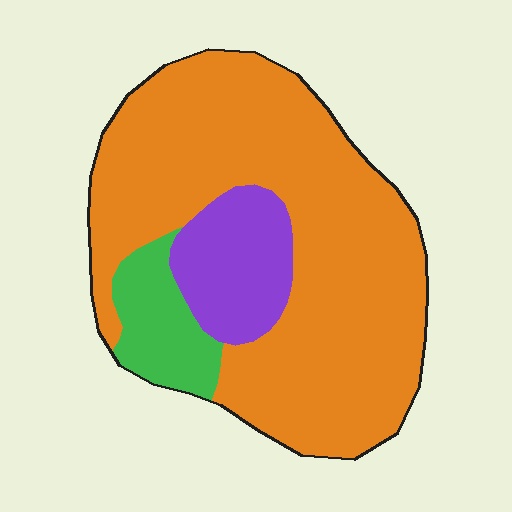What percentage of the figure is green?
Green covers roughly 10% of the figure.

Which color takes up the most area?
Orange, at roughly 75%.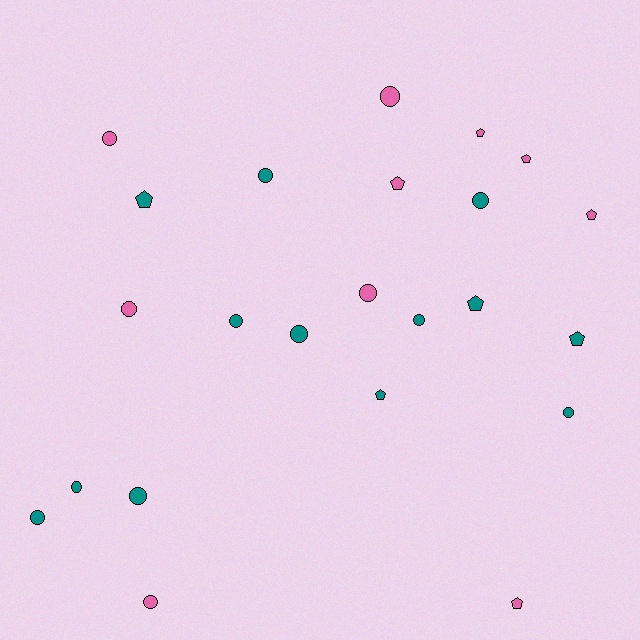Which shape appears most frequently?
Circle, with 14 objects.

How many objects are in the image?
There are 23 objects.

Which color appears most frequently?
Teal, with 13 objects.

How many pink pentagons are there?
There are 5 pink pentagons.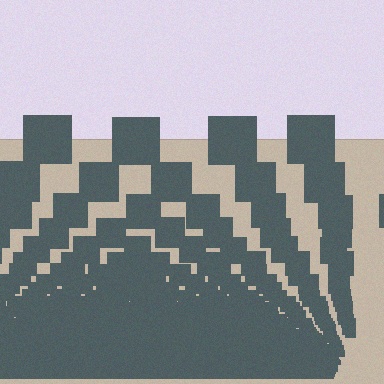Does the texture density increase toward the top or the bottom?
Density increases toward the bottom.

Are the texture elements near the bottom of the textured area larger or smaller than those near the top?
Smaller. The gradient is inverted — elements near the bottom are smaller and denser.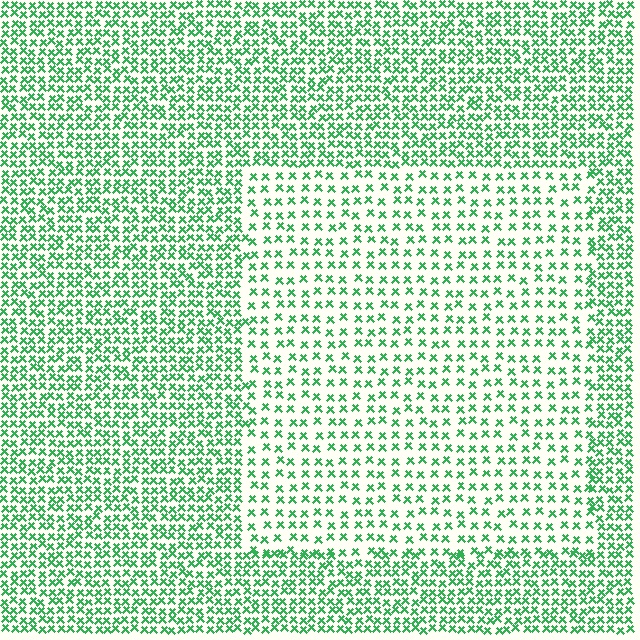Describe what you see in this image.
The image contains small green elements arranged at two different densities. A rectangle-shaped region is visible where the elements are less densely packed than the surrounding area.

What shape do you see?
I see a rectangle.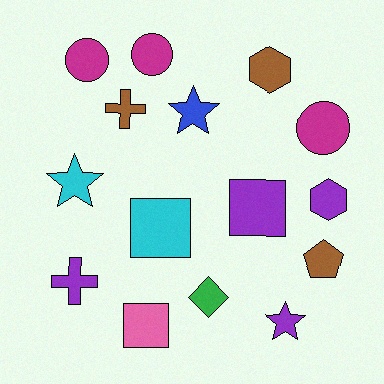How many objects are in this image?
There are 15 objects.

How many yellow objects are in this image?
There are no yellow objects.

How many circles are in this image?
There are 3 circles.